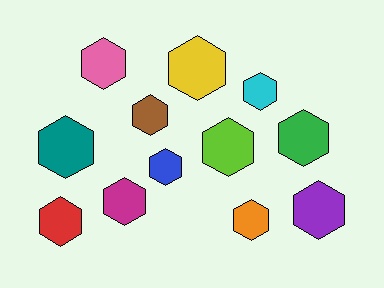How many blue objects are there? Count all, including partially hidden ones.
There is 1 blue object.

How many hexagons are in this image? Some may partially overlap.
There are 12 hexagons.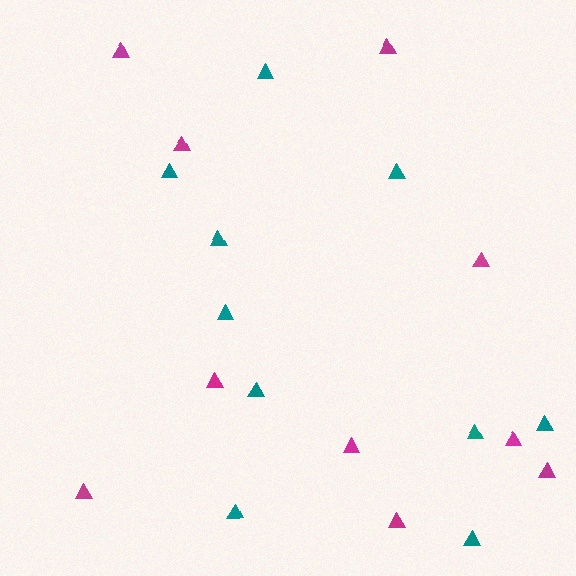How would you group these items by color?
There are 2 groups: one group of magenta triangles (10) and one group of teal triangles (10).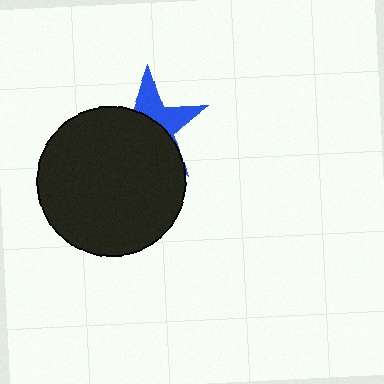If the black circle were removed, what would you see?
You would see the complete blue star.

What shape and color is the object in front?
The object in front is a black circle.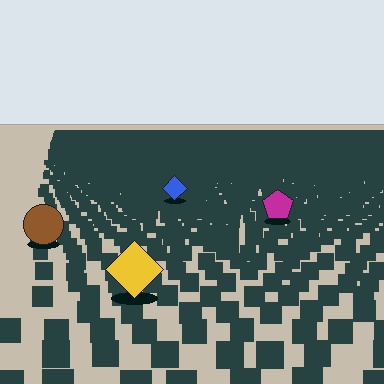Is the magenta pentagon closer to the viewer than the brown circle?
No. The brown circle is closer — you can tell from the texture gradient: the ground texture is coarser near it.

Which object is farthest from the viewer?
The blue diamond is farthest from the viewer. It appears smaller and the ground texture around it is denser.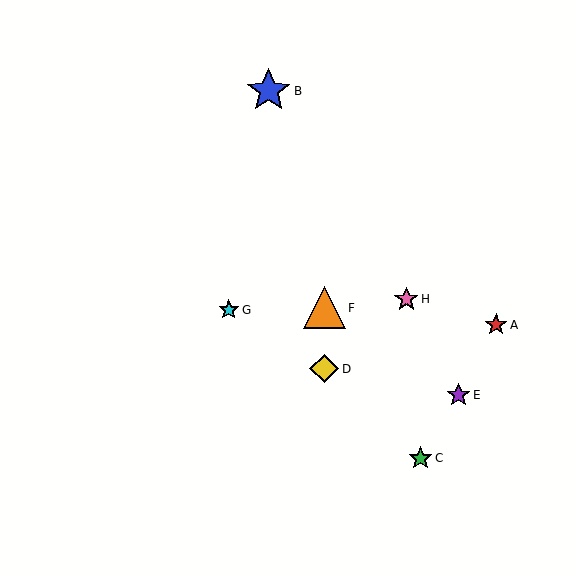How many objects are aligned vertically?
2 objects (D, F) are aligned vertically.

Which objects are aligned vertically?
Objects D, F are aligned vertically.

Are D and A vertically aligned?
No, D is at x≈324 and A is at x≈496.